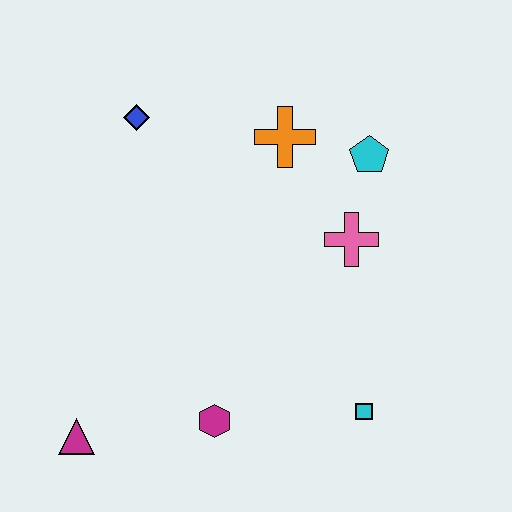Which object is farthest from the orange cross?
The magenta triangle is farthest from the orange cross.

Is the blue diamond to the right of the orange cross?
No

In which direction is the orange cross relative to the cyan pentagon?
The orange cross is to the left of the cyan pentagon.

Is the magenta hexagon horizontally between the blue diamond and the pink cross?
Yes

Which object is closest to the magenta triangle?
The magenta hexagon is closest to the magenta triangle.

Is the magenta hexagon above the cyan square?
No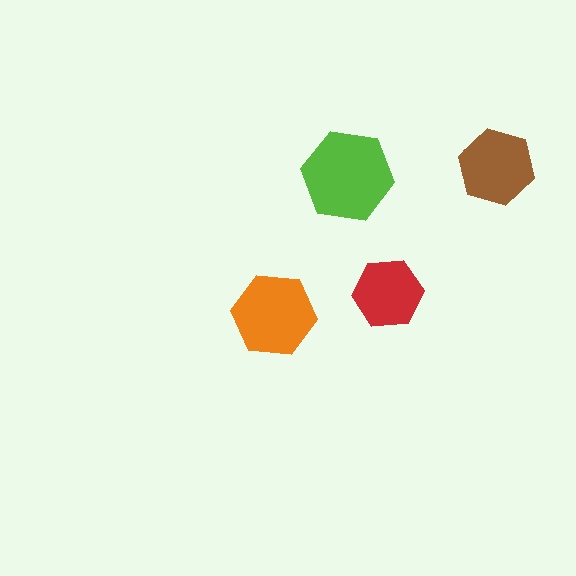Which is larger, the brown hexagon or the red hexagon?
The brown one.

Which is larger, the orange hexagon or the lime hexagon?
The lime one.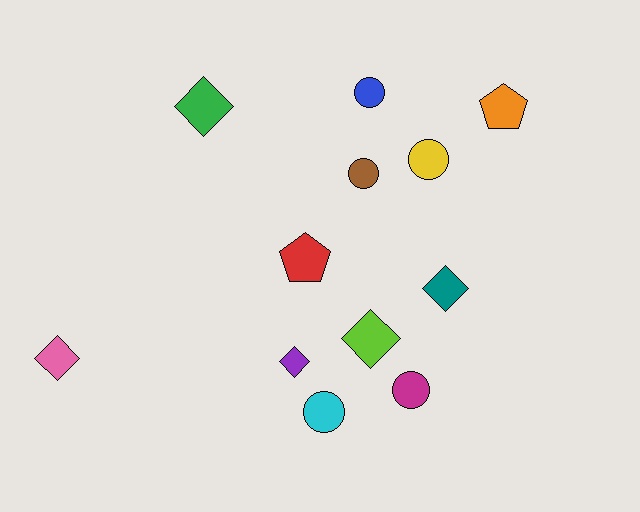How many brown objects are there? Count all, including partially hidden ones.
There is 1 brown object.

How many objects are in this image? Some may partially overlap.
There are 12 objects.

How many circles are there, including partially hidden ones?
There are 5 circles.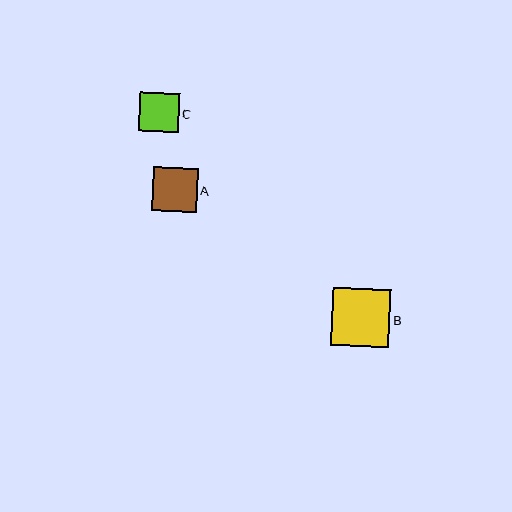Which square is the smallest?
Square C is the smallest with a size of approximately 39 pixels.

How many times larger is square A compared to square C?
Square A is approximately 1.1 times the size of square C.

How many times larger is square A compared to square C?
Square A is approximately 1.1 times the size of square C.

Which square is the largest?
Square B is the largest with a size of approximately 58 pixels.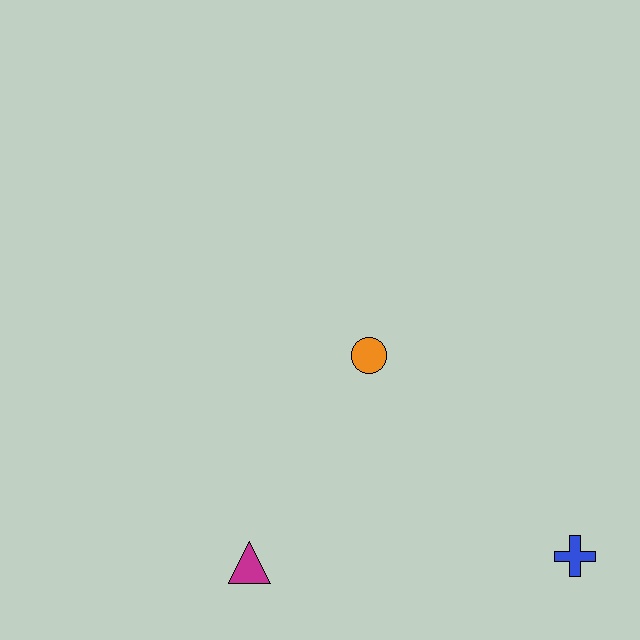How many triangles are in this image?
There is 1 triangle.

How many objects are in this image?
There are 3 objects.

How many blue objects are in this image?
There is 1 blue object.